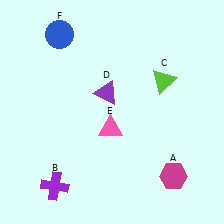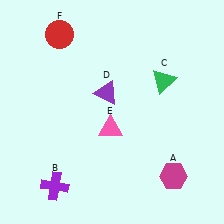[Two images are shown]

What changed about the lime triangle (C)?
In Image 1, C is lime. In Image 2, it changed to green.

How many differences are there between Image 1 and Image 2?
There are 2 differences between the two images.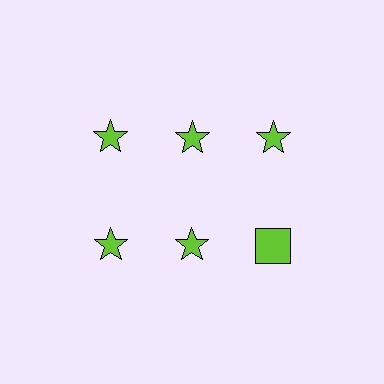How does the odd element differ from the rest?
It has a different shape: square instead of star.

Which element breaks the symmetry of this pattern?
The lime square in the second row, center column breaks the symmetry. All other shapes are lime stars.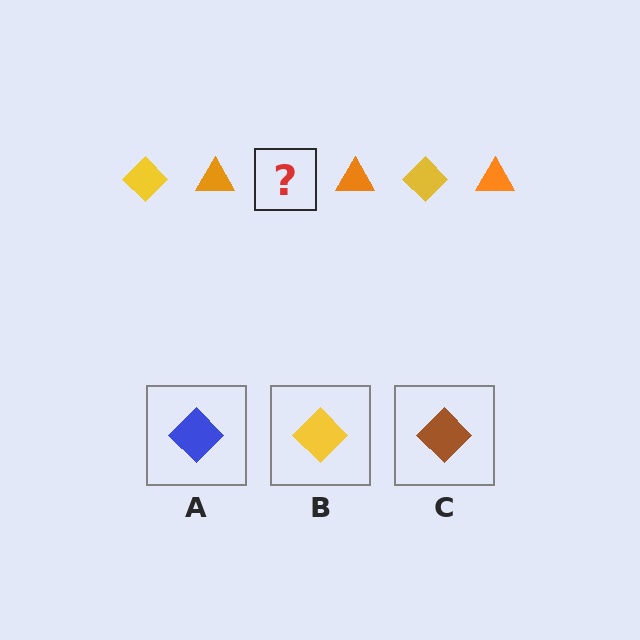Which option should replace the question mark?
Option B.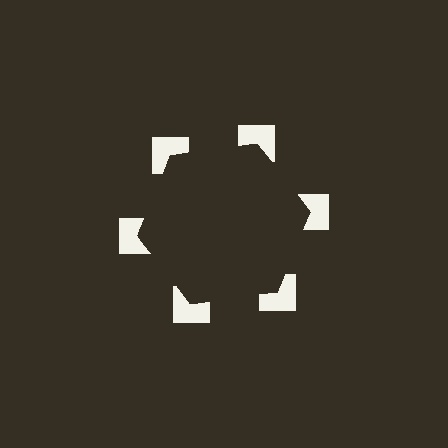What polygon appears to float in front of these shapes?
An illusory hexagon — its edges are inferred from the aligned wedge cuts in the notched squares, not physically drawn.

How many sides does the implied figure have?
6 sides.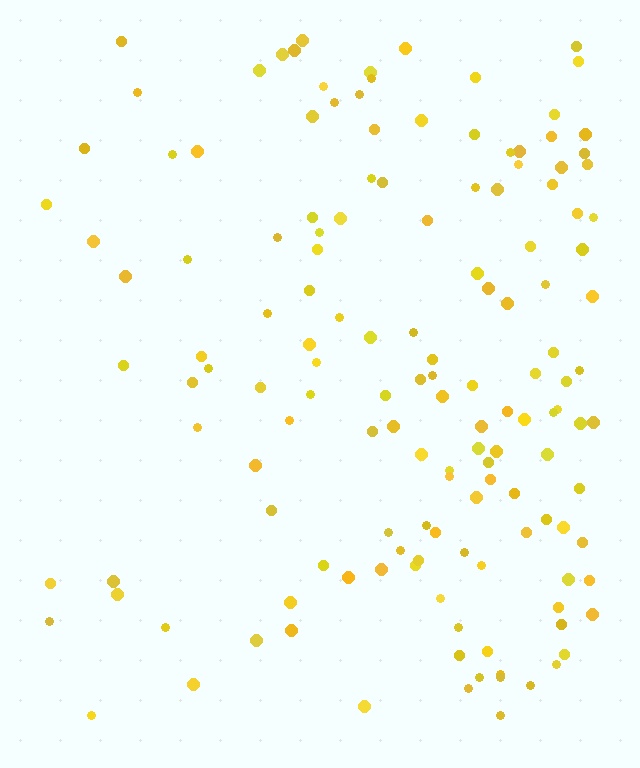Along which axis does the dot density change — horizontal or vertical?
Horizontal.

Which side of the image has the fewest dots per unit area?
The left.